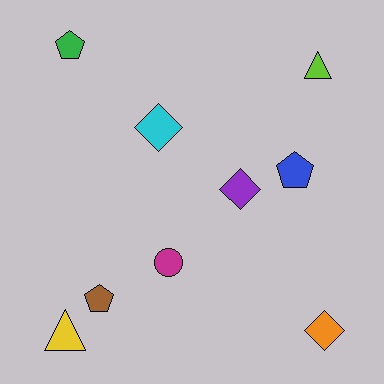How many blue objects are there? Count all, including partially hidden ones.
There is 1 blue object.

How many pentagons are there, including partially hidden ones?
There are 3 pentagons.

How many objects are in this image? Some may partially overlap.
There are 9 objects.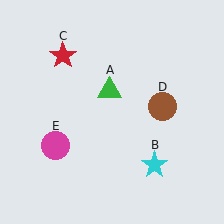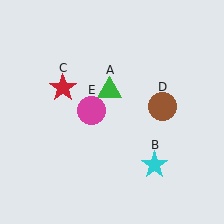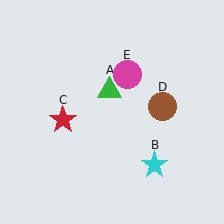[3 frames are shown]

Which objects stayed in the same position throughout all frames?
Green triangle (object A) and cyan star (object B) and brown circle (object D) remained stationary.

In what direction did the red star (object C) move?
The red star (object C) moved down.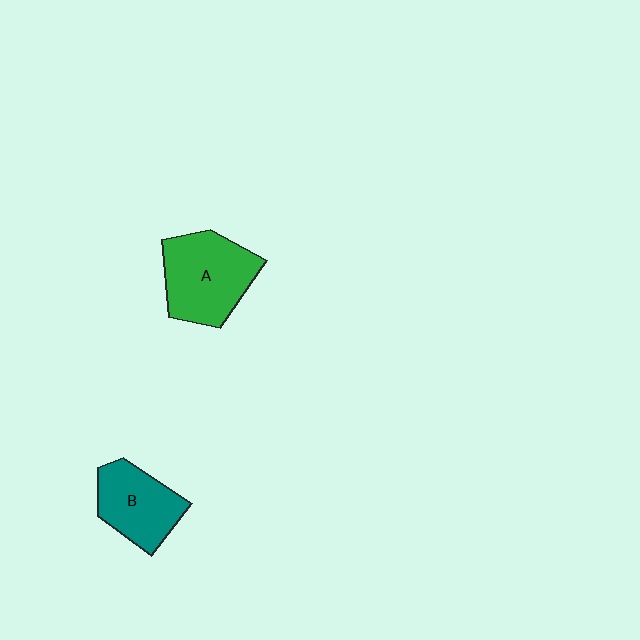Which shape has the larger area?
Shape A (green).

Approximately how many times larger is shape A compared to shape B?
Approximately 1.3 times.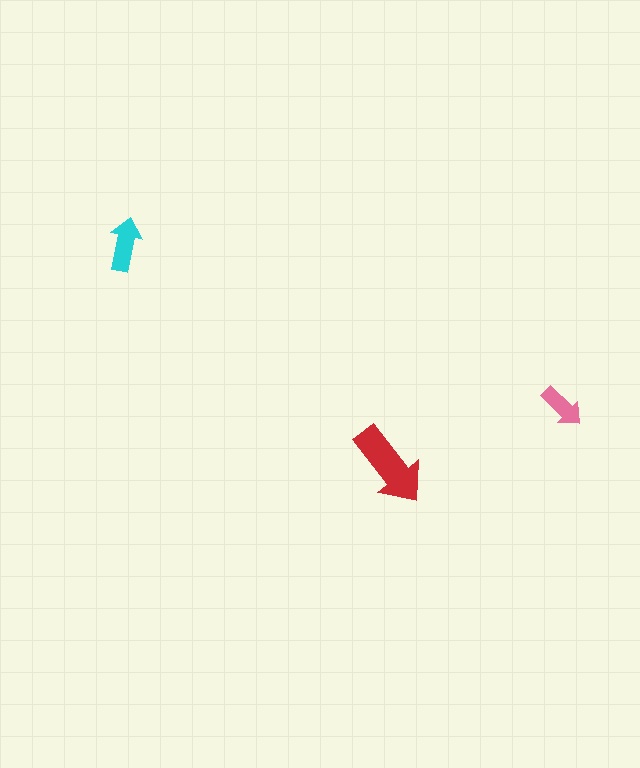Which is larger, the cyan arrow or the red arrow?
The red one.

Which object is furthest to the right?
The pink arrow is rightmost.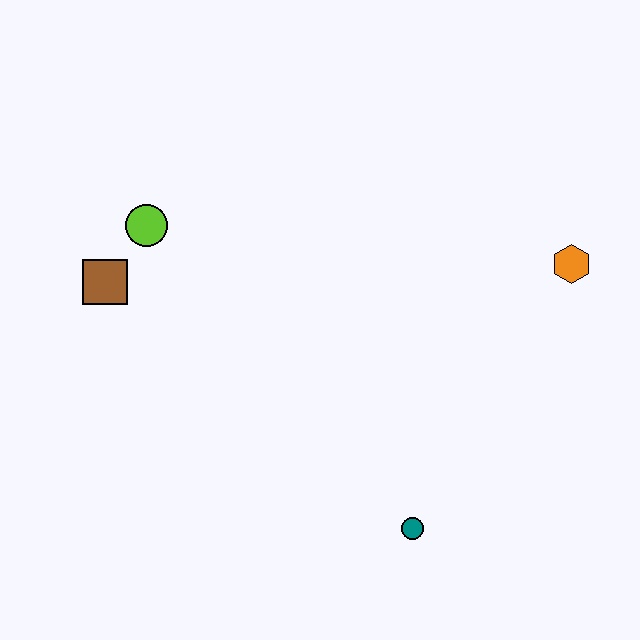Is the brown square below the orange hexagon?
Yes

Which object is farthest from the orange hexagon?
The brown square is farthest from the orange hexagon.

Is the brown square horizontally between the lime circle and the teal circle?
No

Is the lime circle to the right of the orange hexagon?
No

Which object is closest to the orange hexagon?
The teal circle is closest to the orange hexagon.